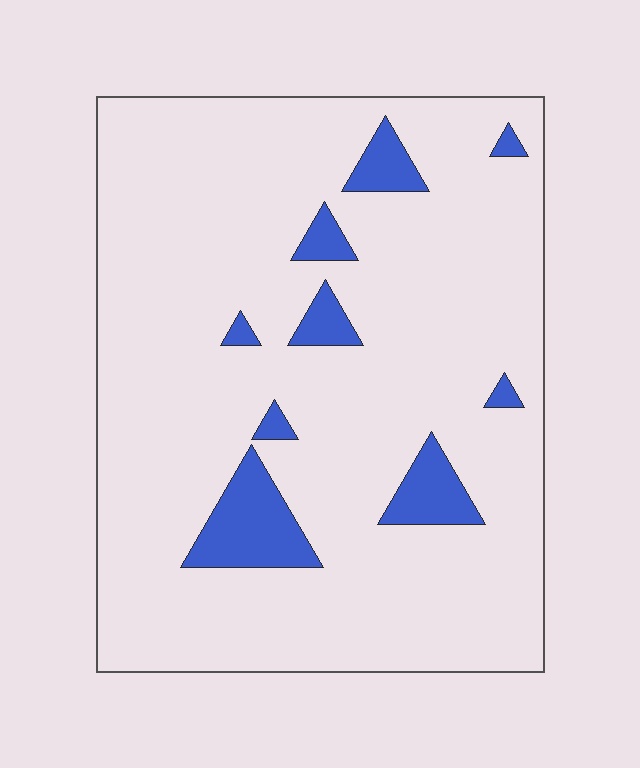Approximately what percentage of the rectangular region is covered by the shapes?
Approximately 10%.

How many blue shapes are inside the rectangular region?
9.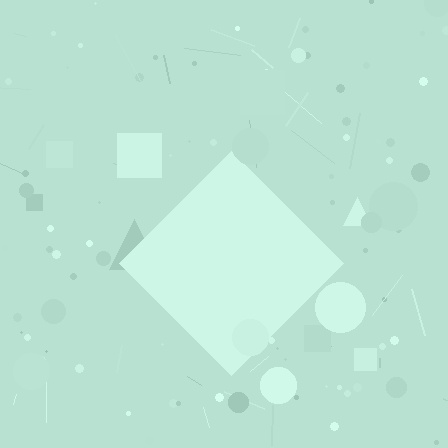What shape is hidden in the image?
A diamond is hidden in the image.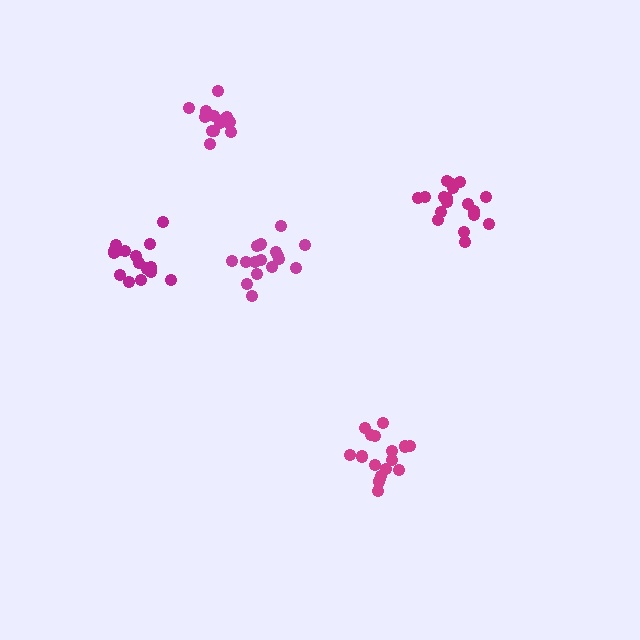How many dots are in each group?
Group 1: 17 dots, Group 2: 17 dots, Group 3: 18 dots, Group 4: 17 dots, Group 5: 15 dots (84 total).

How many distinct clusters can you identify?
There are 5 distinct clusters.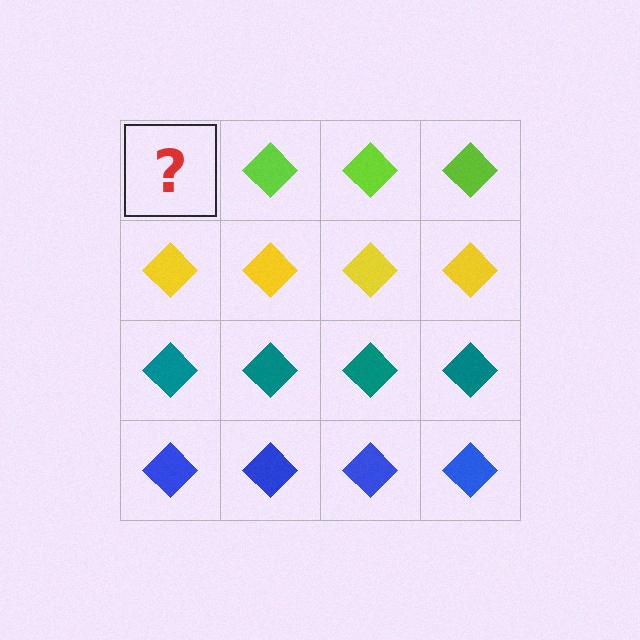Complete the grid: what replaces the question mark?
The question mark should be replaced with a lime diamond.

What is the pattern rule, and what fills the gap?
The rule is that each row has a consistent color. The gap should be filled with a lime diamond.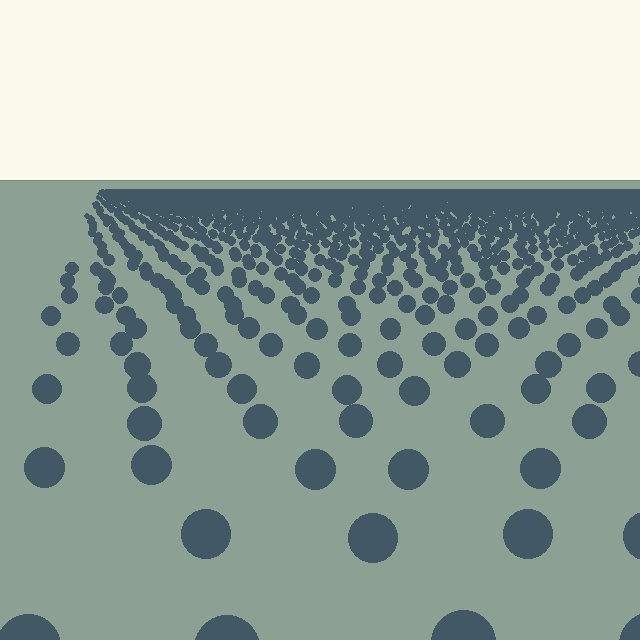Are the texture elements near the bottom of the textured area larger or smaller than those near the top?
Larger. Near the bottom, elements are closer to the viewer and appear at a bigger on-screen size.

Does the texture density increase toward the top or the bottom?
Density increases toward the top.